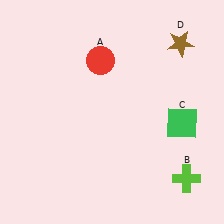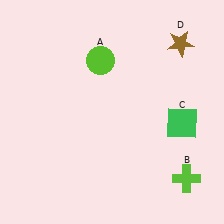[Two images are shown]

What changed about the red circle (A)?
In Image 1, A is red. In Image 2, it changed to lime.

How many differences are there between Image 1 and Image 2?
There is 1 difference between the two images.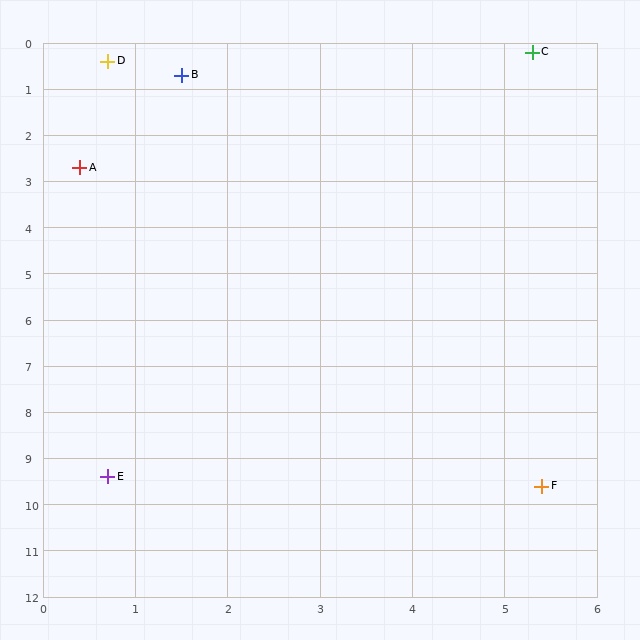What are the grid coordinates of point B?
Point B is at approximately (1.5, 0.7).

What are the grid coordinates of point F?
Point F is at approximately (5.4, 9.6).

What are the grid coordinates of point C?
Point C is at approximately (5.3, 0.2).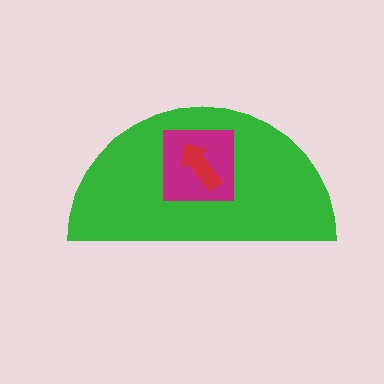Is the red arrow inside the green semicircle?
Yes.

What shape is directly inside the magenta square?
The red arrow.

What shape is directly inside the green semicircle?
The magenta square.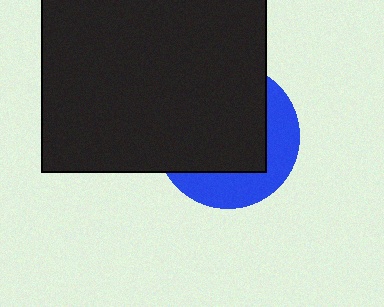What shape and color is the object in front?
The object in front is a black square.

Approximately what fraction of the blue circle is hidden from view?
Roughly 66% of the blue circle is hidden behind the black square.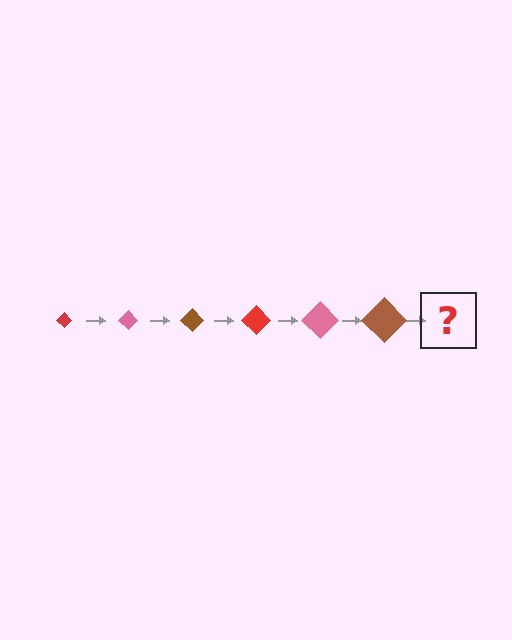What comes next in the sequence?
The next element should be a red diamond, larger than the previous one.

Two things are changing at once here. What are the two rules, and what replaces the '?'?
The two rules are that the diamond grows larger each step and the color cycles through red, pink, and brown. The '?' should be a red diamond, larger than the previous one.